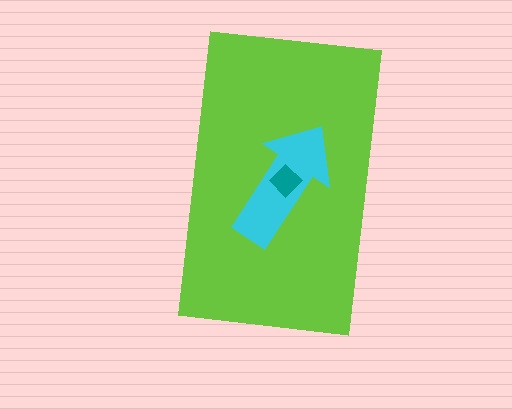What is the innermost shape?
The teal diamond.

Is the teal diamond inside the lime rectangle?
Yes.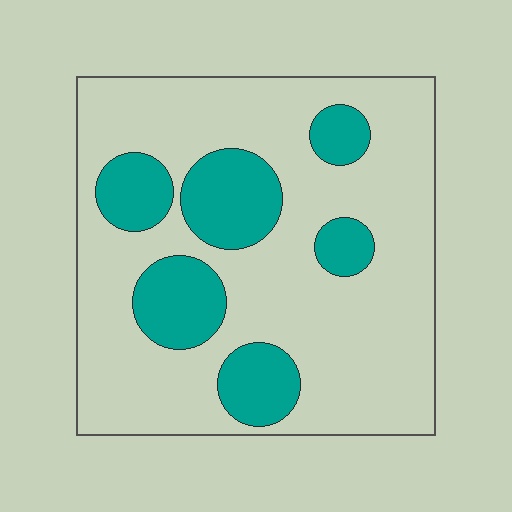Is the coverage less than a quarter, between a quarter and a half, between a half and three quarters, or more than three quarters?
Less than a quarter.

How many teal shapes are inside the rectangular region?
6.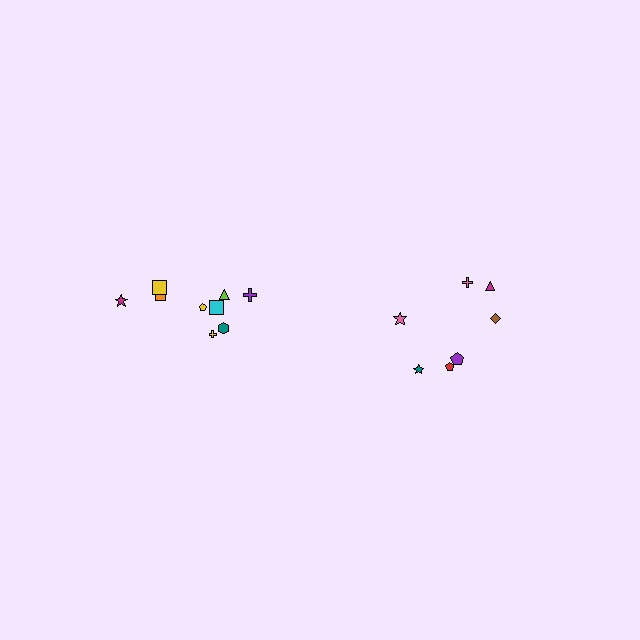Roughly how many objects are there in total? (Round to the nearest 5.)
Roughly 15 objects in total.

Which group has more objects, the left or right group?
The left group.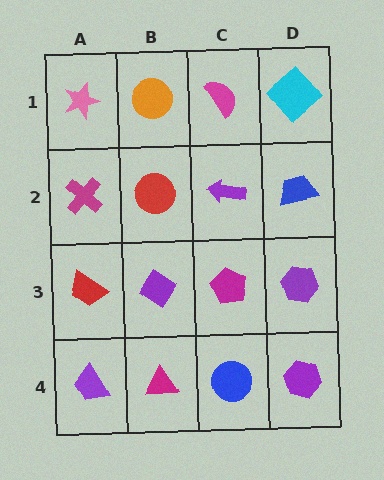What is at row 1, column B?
An orange circle.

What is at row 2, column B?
A red circle.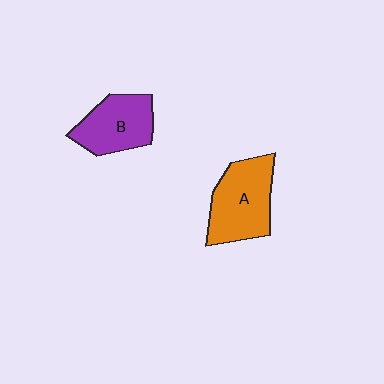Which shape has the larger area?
Shape A (orange).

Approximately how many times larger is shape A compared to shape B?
Approximately 1.2 times.